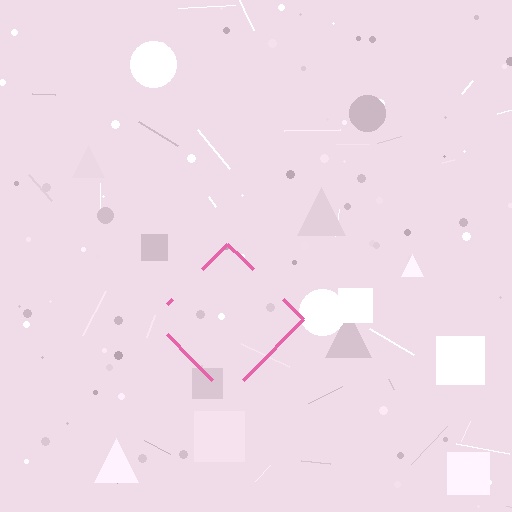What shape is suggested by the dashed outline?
The dashed outline suggests a diamond.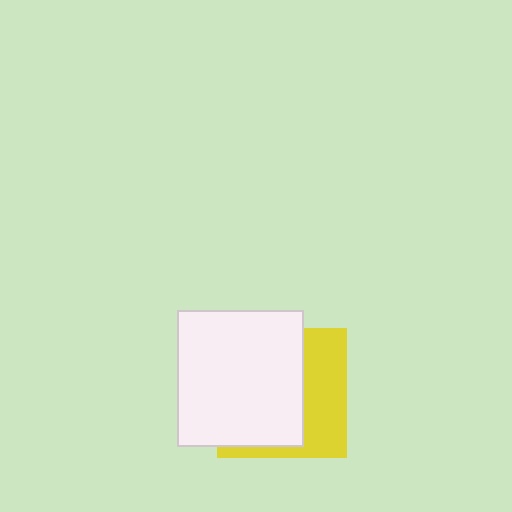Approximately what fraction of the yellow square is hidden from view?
Roughly 61% of the yellow square is hidden behind the white rectangle.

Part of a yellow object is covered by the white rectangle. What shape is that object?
It is a square.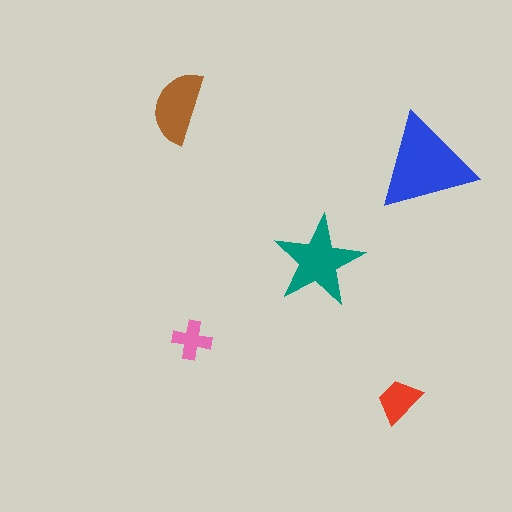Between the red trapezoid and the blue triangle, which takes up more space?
The blue triangle.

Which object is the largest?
The blue triangle.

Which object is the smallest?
The pink cross.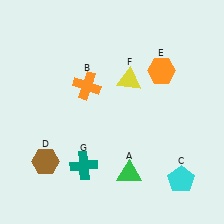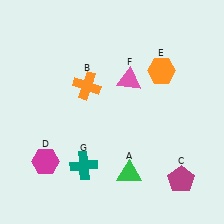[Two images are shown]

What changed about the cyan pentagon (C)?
In Image 1, C is cyan. In Image 2, it changed to magenta.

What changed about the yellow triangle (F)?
In Image 1, F is yellow. In Image 2, it changed to pink.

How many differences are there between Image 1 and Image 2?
There are 3 differences between the two images.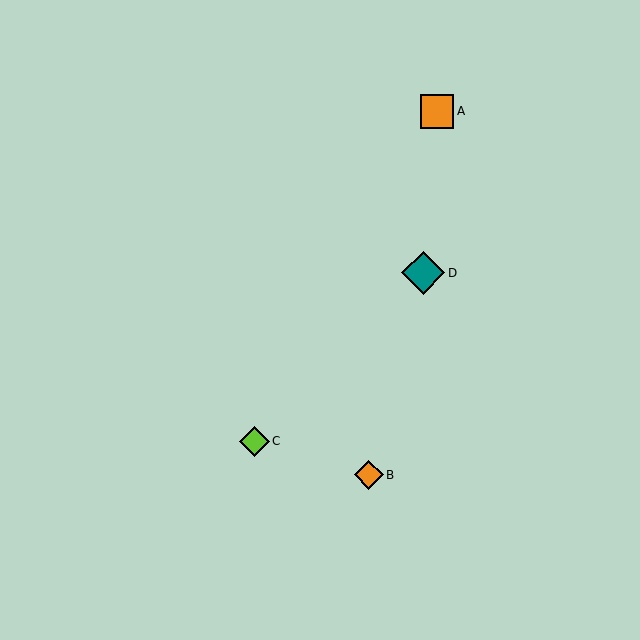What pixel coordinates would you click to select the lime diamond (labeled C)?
Click at (254, 441) to select the lime diamond C.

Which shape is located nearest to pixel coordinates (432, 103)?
The orange square (labeled A) at (437, 111) is nearest to that location.